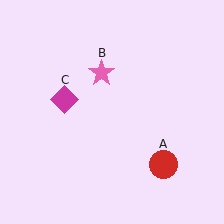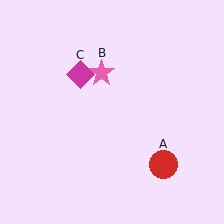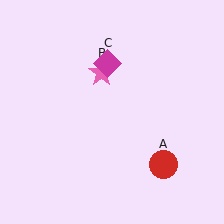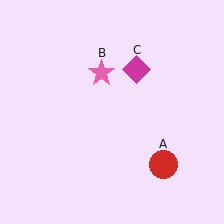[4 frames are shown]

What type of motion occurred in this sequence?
The magenta diamond (object C) rotated clockwise around the center of the scene.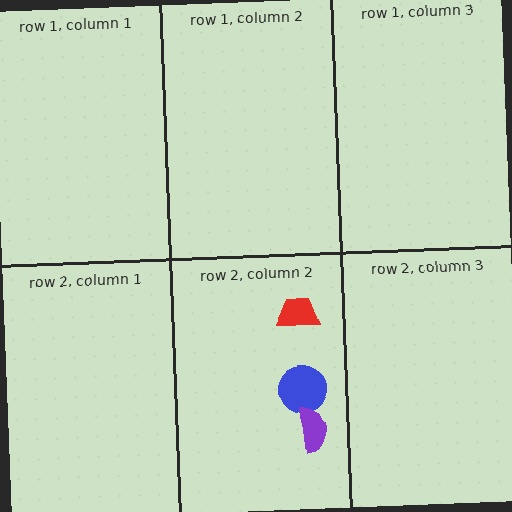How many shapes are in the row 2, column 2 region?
3.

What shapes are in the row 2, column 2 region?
The blue circle, the red trapezoid, the purple semicircle.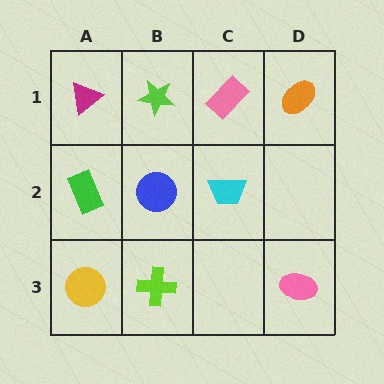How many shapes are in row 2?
3 shapes.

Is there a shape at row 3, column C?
No, that cell is empty.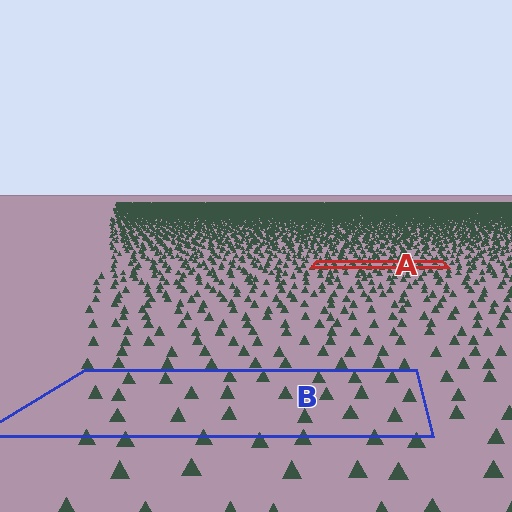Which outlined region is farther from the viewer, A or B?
Region A is farther from the viewer — the texture elements inside it appear smaller and more densely packed.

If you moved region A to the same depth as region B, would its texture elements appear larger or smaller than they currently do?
They would appear larger. At a closer depth, the same texture elements are projected at a bigger on-screen size.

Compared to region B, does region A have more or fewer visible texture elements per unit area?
Region A has more texture elements per unit area — they are packed more densely because it is farther away.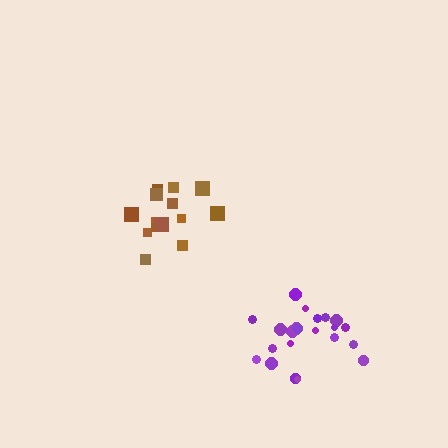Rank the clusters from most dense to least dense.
brown, purple.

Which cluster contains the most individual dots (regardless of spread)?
Purple (22).